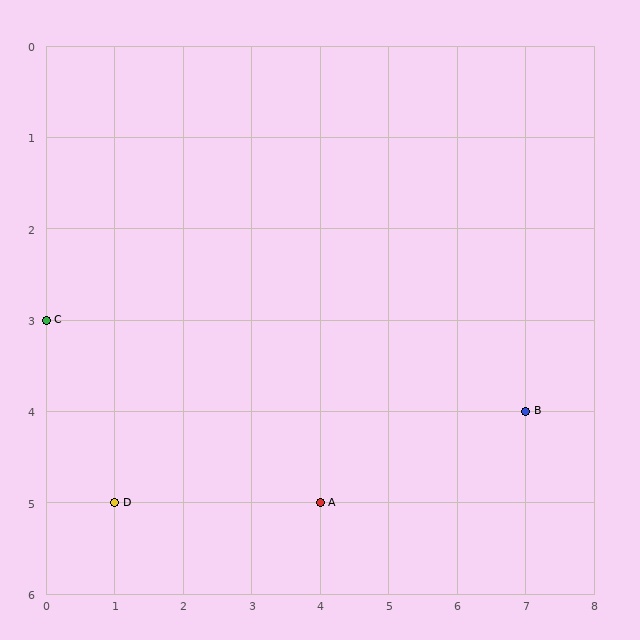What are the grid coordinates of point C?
Point C is at grid coordinates (0, 3).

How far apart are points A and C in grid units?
Points A and C are 4 columns and 2 rows apart (about 4.5 grid units diagonally).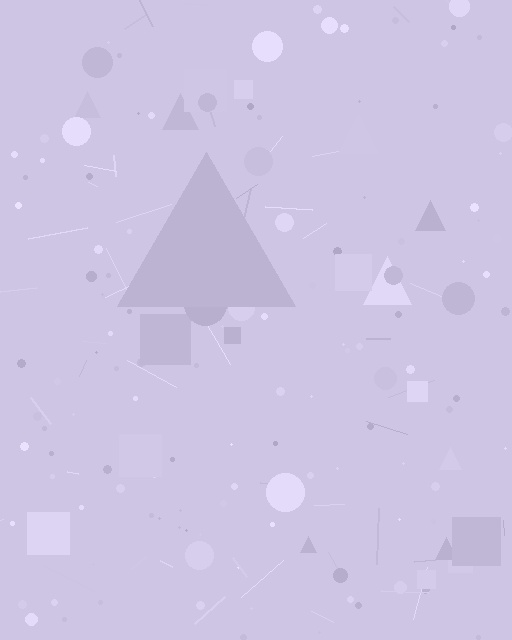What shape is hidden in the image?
A triangle is hidden in the image.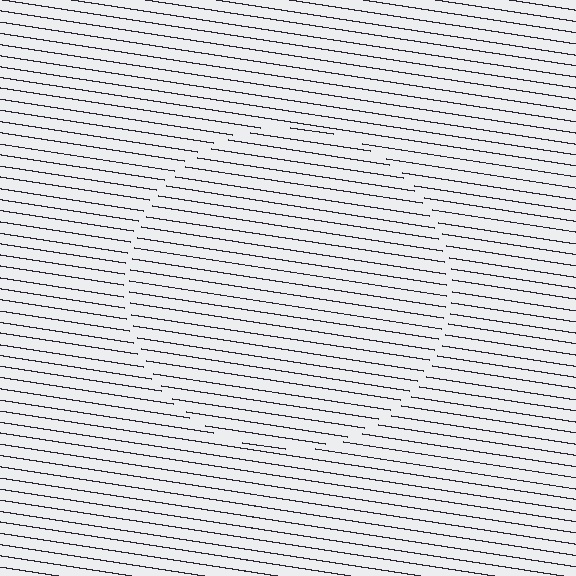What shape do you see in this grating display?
An illusory circle. The interior of the shape contains the same grating, shifted by half a period — the contour is defined by the phase discontinuity where line-ends from the inner and outer gratings abut.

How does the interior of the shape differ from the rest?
The interior of the shape contains the same grating, shifted by half a period — the contour is defined by the phase discontinuity where line-ends from the inner and outer gratings abut.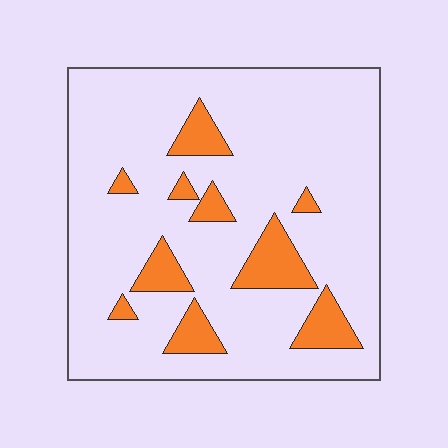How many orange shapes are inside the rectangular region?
10.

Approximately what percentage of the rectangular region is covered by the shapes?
Approximately 15%.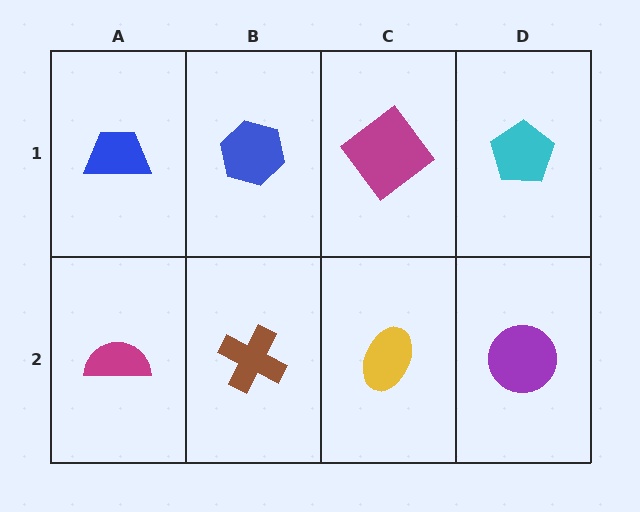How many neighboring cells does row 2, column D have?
2.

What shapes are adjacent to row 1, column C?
A yellow ellipse (row 2, column C), a blue hexagon (row 1, column B), a cyan pentagon (row 1, column D).